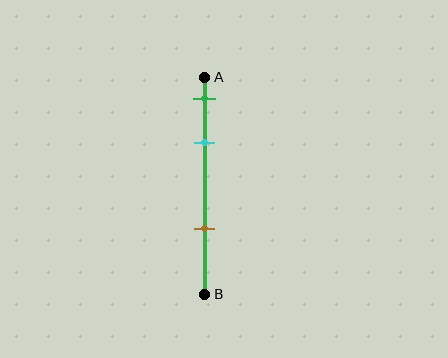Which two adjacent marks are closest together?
The green and cyan marks are the closest adjacent pair.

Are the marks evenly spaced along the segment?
No, the marks are not evenly spaced.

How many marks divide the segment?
There are 3 marks dividing the segment.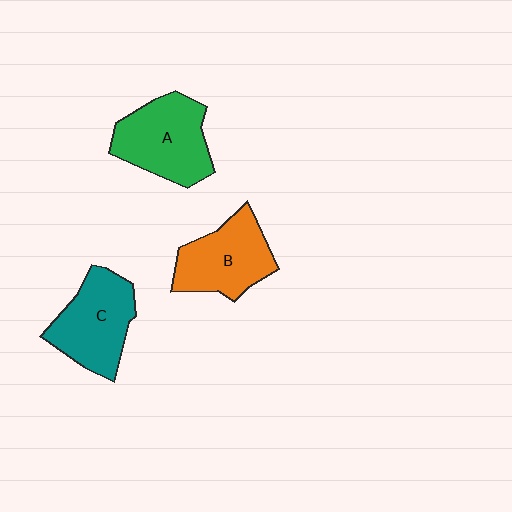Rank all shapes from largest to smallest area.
From largest to smallest: A (green), C (teal), B (orange).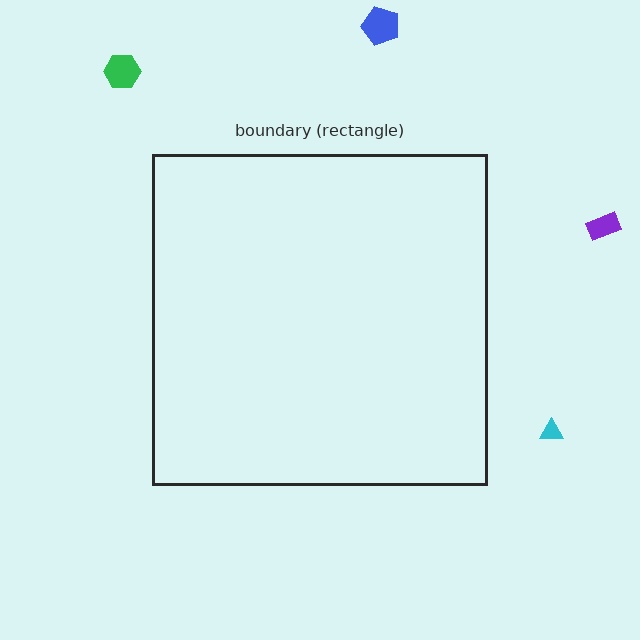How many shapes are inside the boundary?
0 inside, 4 outside.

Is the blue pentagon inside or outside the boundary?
Outside.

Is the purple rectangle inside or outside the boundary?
Outside.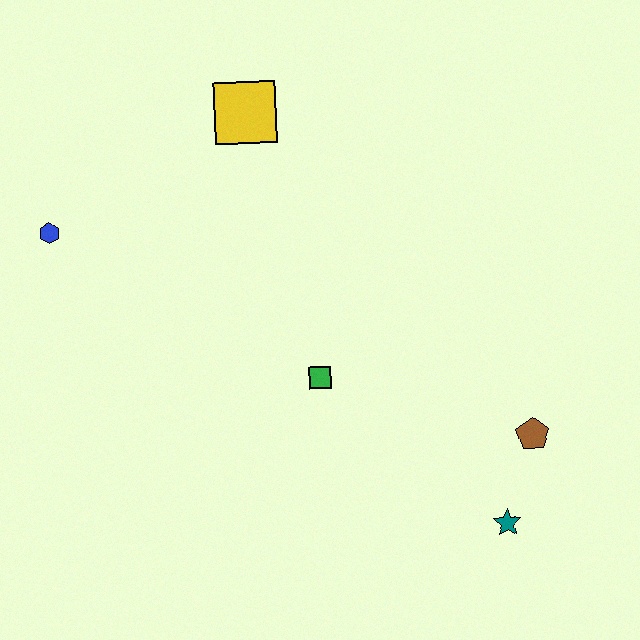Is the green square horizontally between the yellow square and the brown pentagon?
Yes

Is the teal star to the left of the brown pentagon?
Yes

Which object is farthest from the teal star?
The blue hexagon is farthest from the teal star.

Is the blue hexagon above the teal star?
Yes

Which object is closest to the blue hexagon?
The yellow square is closest to the blue hexagon.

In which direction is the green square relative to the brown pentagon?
The green square is to the left of the brown pentagon.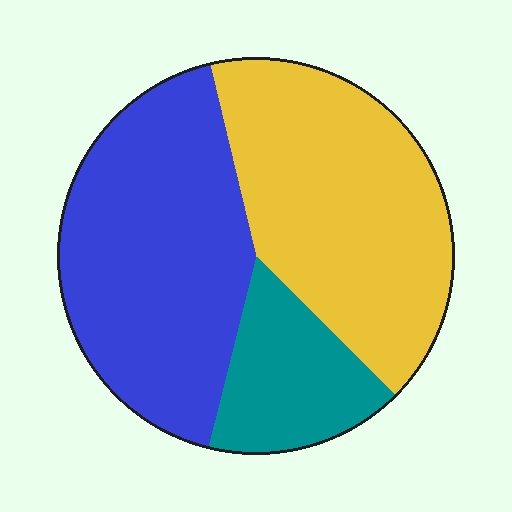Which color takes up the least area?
Teal, at roughly 15%.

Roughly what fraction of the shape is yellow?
Yellow takes up between a third and a half of the shape.